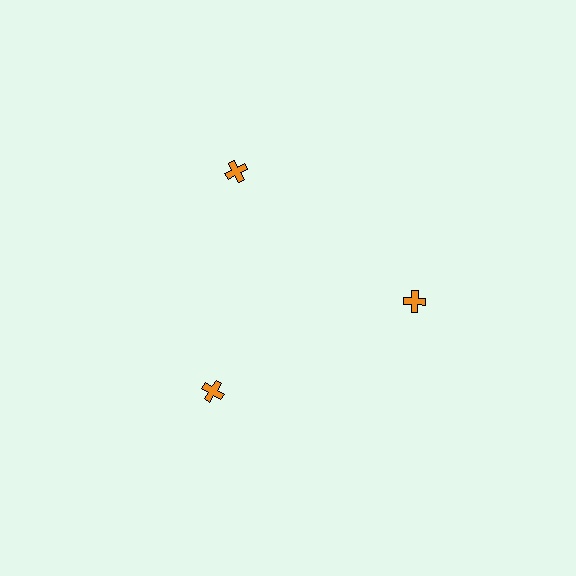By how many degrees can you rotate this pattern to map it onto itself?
The pattern maps onto itself every 120 degrees of rotation.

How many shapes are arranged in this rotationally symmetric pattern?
There are 3 shapes, arranged in 3 groups of 1.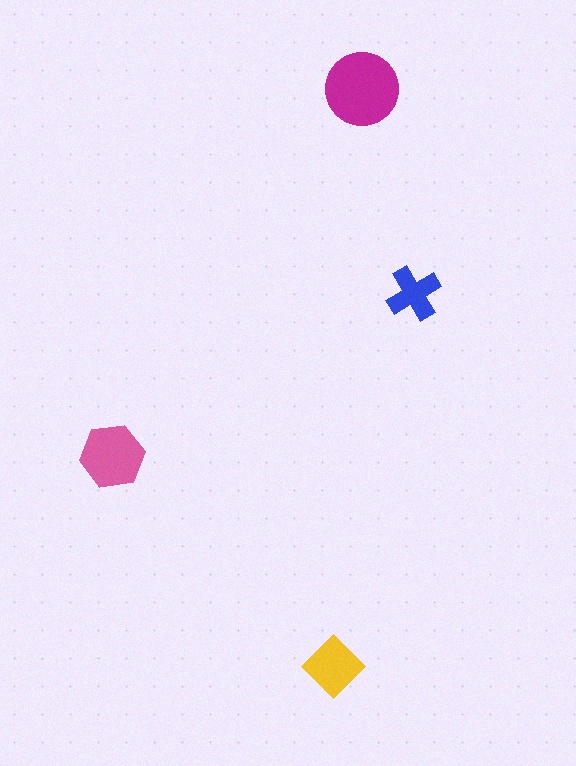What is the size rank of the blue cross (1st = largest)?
4th.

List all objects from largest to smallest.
The magenta circle, the pink hexagon, the yellow diamond, the blue cross.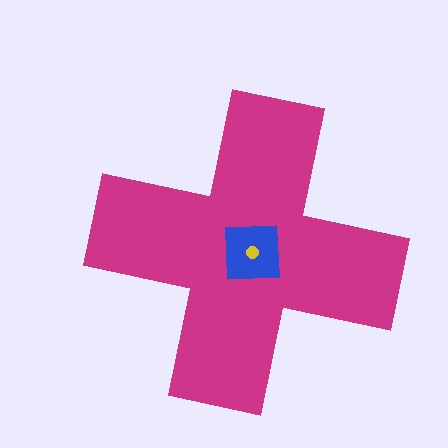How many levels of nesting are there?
3.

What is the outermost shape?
The magenta cross.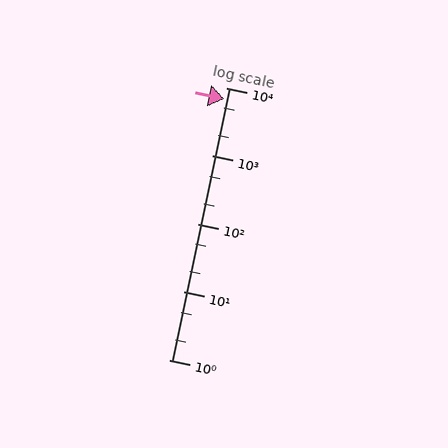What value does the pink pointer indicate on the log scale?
The pointer indicates approximately 6900.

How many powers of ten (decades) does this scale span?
The scale spans 4 decades, from 1 to 10000.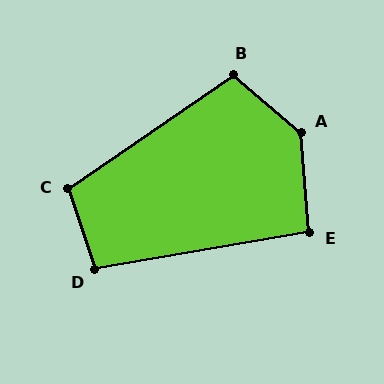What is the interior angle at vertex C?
Approximately 106 degrees (obtuse).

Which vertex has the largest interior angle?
A, at approximately 135 degrees.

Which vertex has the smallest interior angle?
E, at approximately 95 degrees.